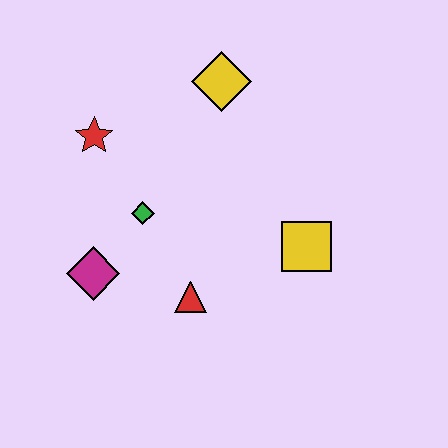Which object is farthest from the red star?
The yellow square is farthest from the red star.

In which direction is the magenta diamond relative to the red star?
The magenta diamond is below the red star.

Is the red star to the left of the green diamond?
Yes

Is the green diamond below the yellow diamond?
Yes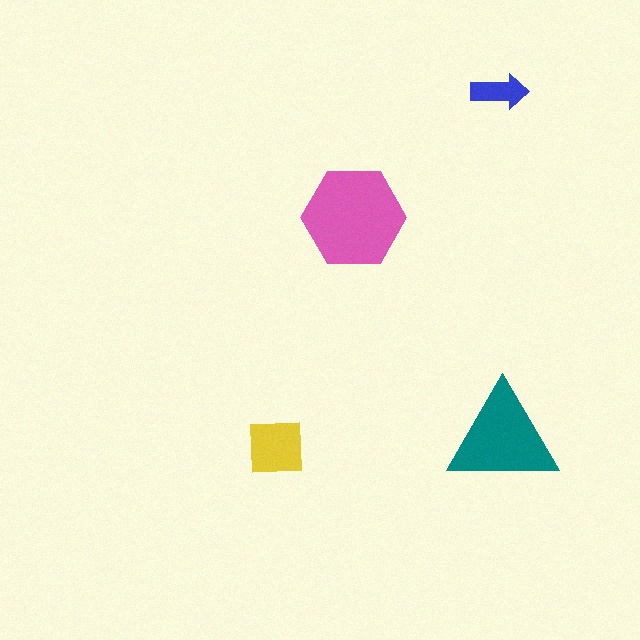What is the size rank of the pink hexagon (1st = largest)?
1st.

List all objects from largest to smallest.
The pink hexagon, the teal triangle, the yellow square, the blue arrow.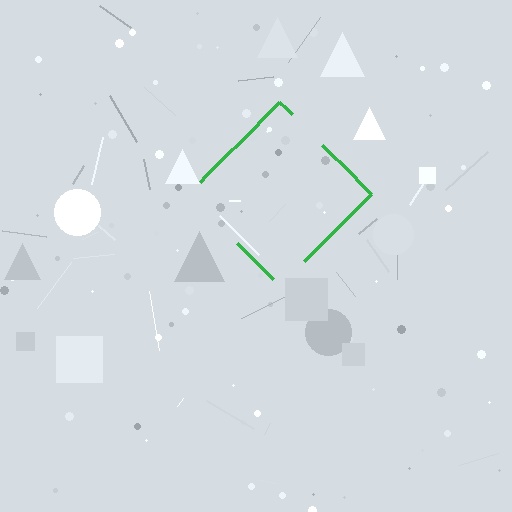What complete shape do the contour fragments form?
The contour fragments form a diamond.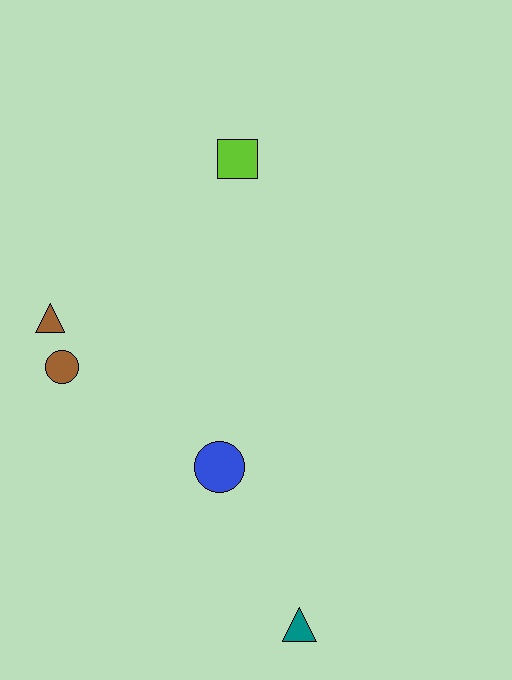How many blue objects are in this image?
There is 1 blue object.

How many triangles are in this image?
There are 2 triangles.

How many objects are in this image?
There are 5 objects.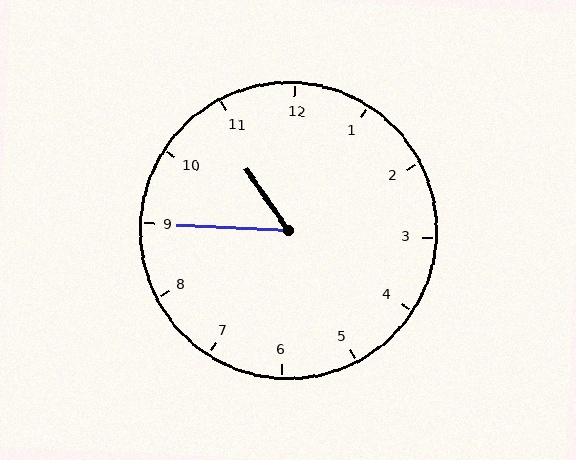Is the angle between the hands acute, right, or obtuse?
It is acute.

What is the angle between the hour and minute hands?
Approximately 52 degrees.